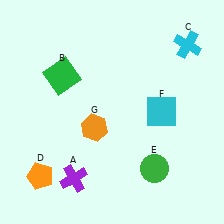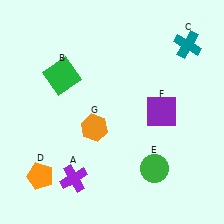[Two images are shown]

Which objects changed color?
C changed from cyan to teal. F changed from cyan to purple.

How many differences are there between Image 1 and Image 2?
There are 2 differences between the two images.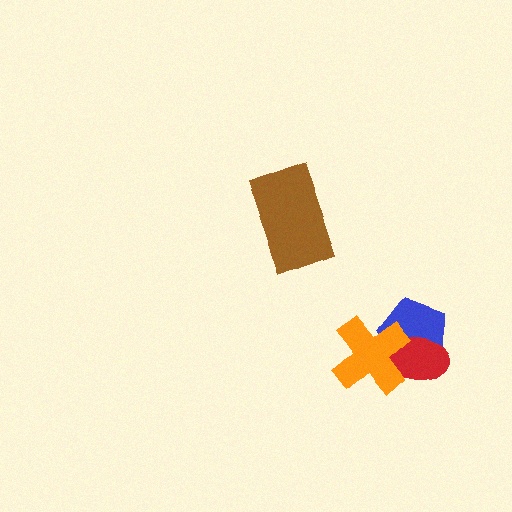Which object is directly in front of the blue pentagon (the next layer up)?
The red ellipse is directly in front of the blue pentagon.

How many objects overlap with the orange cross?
2 objects overlap with the orange cross.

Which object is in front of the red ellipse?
The orange cross is in front of the red ellipse.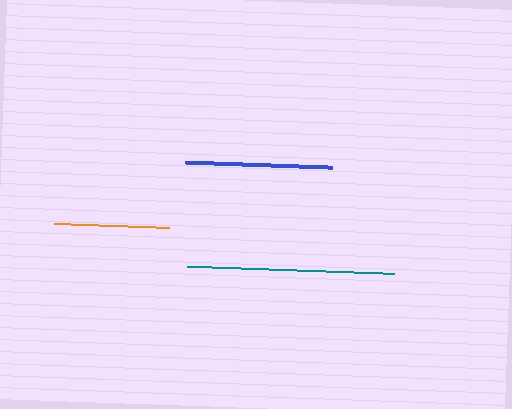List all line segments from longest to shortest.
From longest to shortest: teal, blue, orange.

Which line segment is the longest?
The teal line is the longest at approximately 207 pixels.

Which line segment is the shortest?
The orange line is the shortest at approximately 115 pixels.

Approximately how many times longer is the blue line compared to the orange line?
The blue line is approximately 1.3 times the length of the orange line.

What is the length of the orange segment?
The orange segment is approximately 115 pixels long.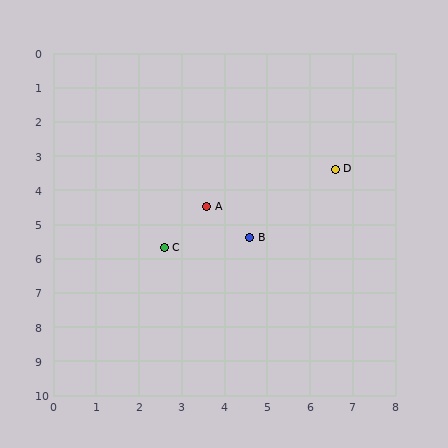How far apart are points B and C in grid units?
Points B and C are about 2.0 grid units apart.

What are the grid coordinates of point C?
Point C is at approximately (2.6, 5.7).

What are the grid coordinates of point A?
Point A is at approximately (3.6, 4.5).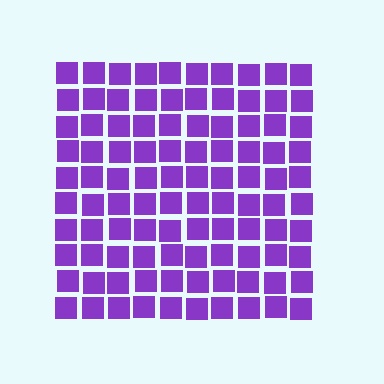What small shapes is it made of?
It is made of small squares.